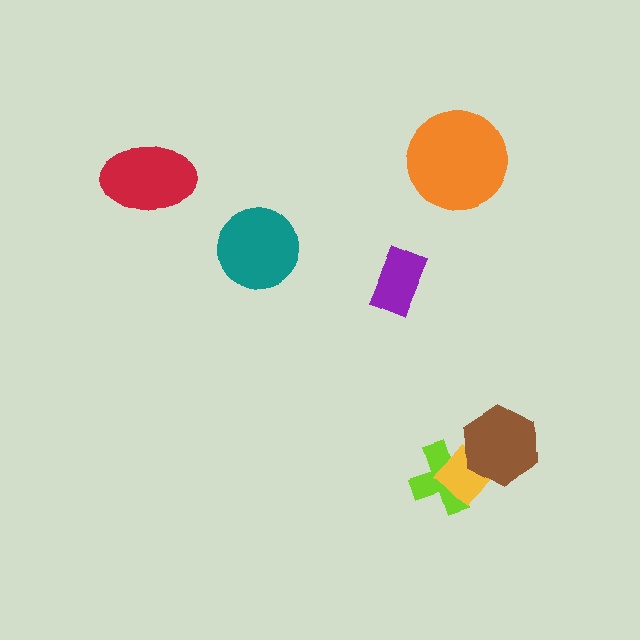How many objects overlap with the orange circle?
0 objects overlap with the orange circle.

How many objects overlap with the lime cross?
2 objects overlap with the lime cross.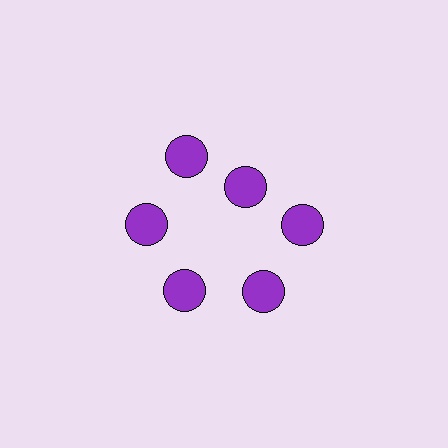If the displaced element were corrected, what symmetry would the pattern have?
It would have 6-fold rotational symmetry — the pattern would map onto itself every 60 degrees.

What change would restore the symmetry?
The symmetry would be restored by moving it outward, back onto the ring so that all 6 circles sit at equal angles and equal distance from the center.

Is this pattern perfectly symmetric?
No. The 6 purple circles are arranged in a ring, but one element near the 1 o'clock position is pulled inward toward the center, breaking the 6-fold rotational symmetry.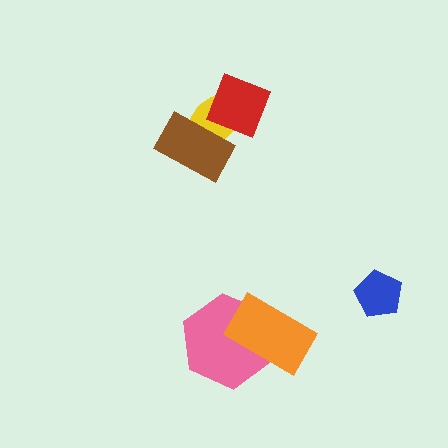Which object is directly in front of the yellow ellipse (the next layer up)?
The red diamond is directly in front of the yellow ellipse.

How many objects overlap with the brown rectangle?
2 objects overlap with the brown rectangle.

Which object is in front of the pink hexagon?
The orange rectangle is in front of the pink hexagon.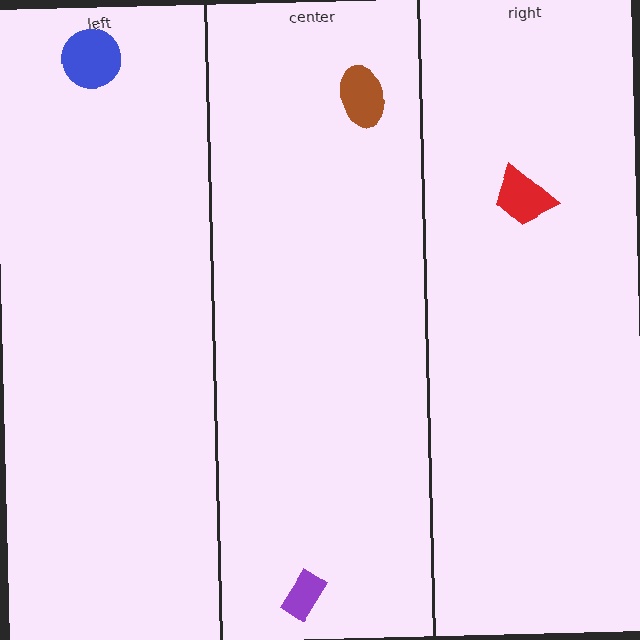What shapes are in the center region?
The brown ellipse, the purple rectangle.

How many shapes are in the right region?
1.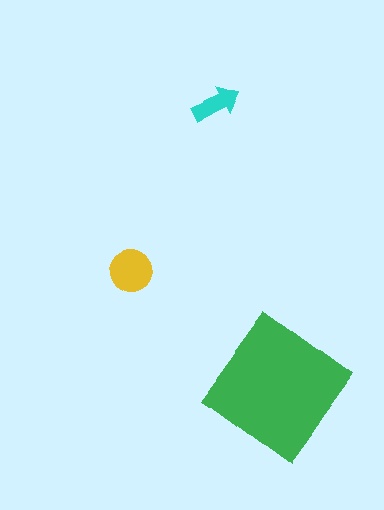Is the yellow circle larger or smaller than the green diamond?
Smaller.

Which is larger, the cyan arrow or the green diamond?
The green diamond.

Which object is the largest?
The green diamond.